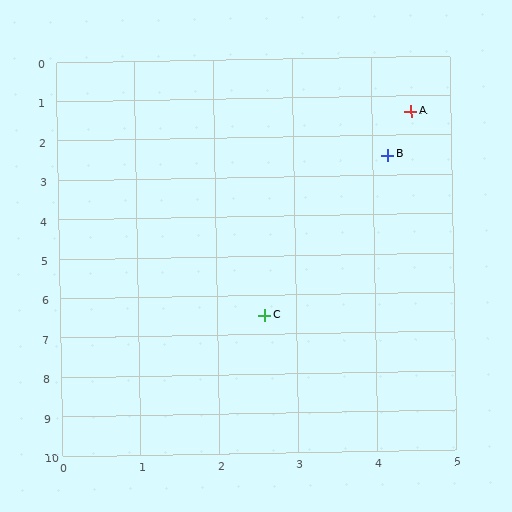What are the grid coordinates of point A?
Point A is at approximately (4.5, 1.4).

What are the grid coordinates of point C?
Point C is at approximately (2.6, 6.5).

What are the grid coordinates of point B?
Point B is at approximately (4.2, 2.5).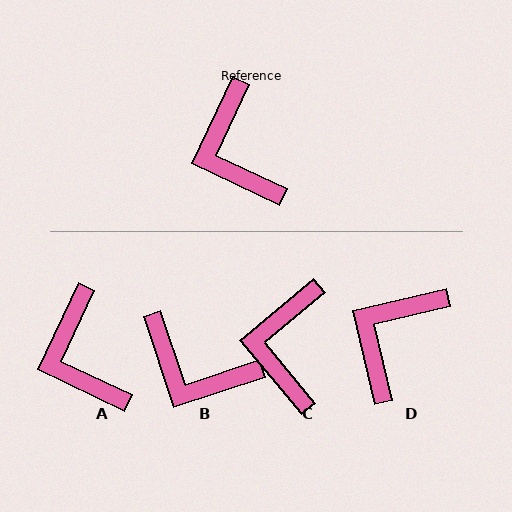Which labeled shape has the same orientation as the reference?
A.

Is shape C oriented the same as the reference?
No, it is off by about 25 degrees.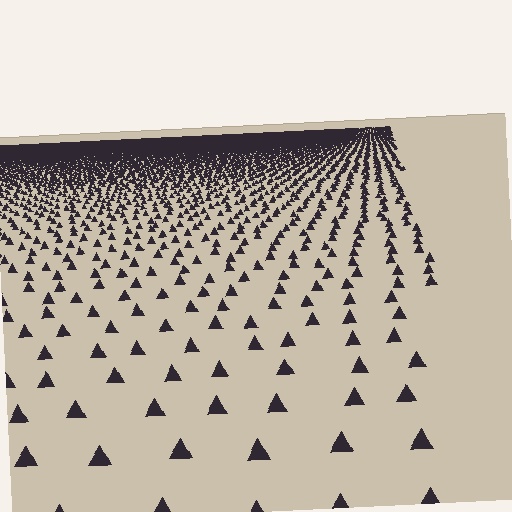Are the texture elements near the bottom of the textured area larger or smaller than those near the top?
Larger. Near the bottom, elements are closer to the viewer and appear at a bigger on-screen size.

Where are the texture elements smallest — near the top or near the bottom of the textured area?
Near the top.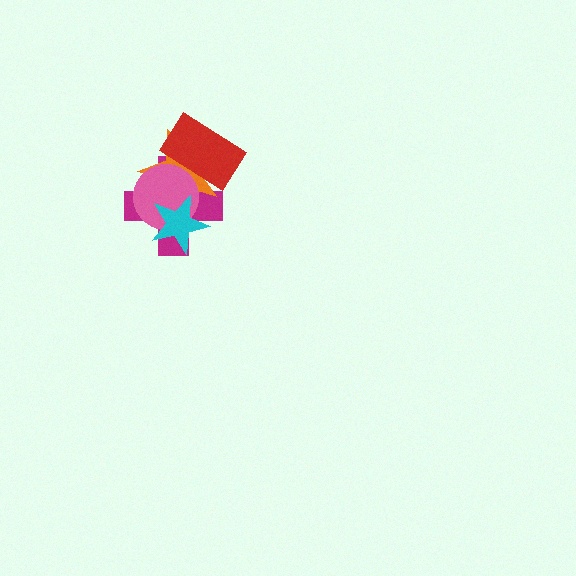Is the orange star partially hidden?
Yes, it is partially covered by another shape.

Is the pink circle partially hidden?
Yes, it is partially covered by another shape.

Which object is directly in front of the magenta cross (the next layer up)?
The orange star is directly in front of the magenta cross.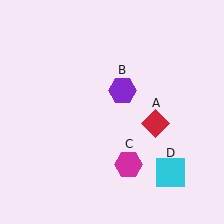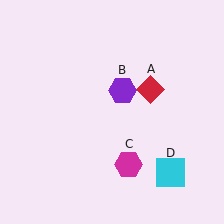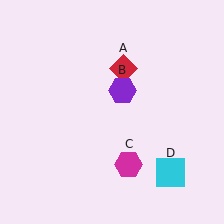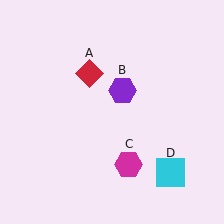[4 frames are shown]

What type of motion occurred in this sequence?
The red diamond (object A) rotated counterclockwise around the center of the scene.